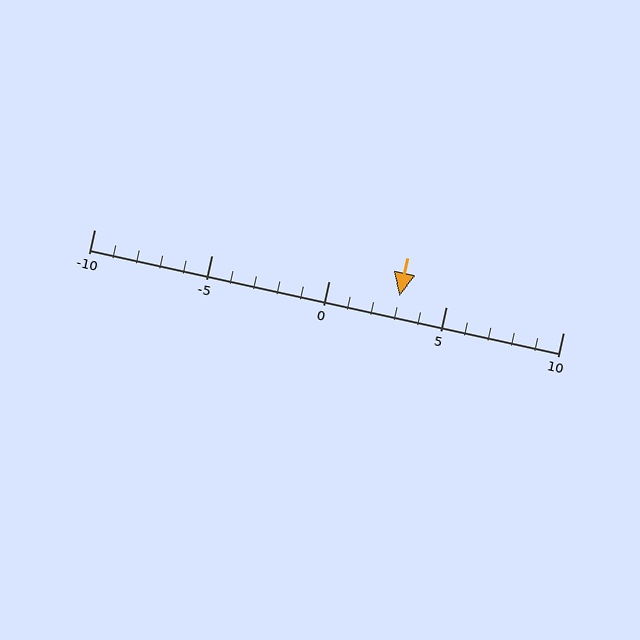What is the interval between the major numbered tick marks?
The major tick marks are spaced 5 units apart.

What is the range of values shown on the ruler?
The ruler shows values from -10 to 10.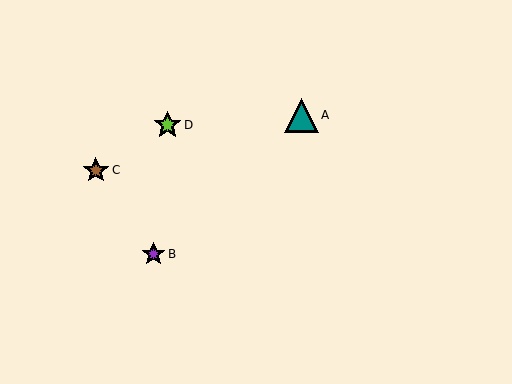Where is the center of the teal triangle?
The center of the teal triangle is at (301, 115).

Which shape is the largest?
The teal triangle (labeled A) is the largest.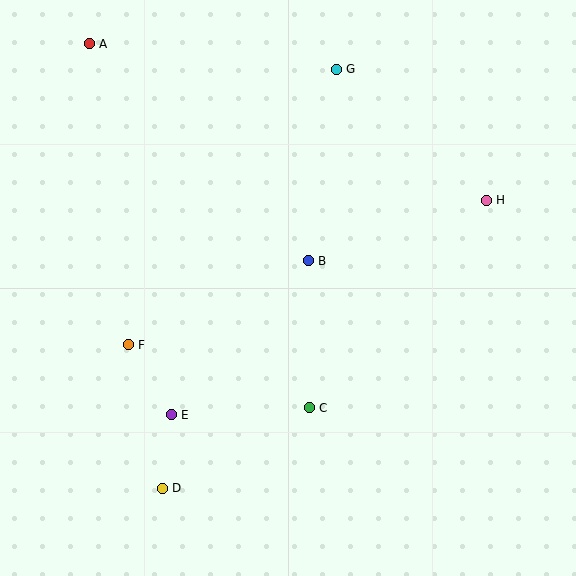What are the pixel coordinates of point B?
Point B is at (308, 261).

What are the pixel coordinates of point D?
Point D is at (162, 488).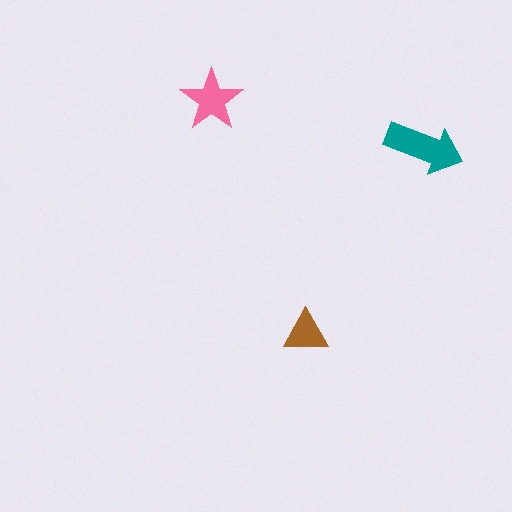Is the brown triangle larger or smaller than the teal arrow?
Smaller.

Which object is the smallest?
The brown triangle.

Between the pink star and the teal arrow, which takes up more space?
The teal arrow.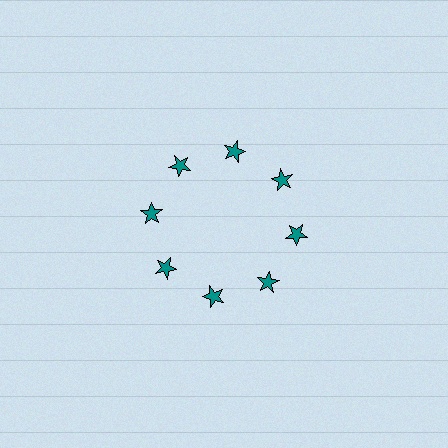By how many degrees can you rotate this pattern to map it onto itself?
The pattern maps onto itself every 45 degrees of rotation.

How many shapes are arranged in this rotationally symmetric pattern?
There are 8 shapes, arranged in 8 groups of 1.